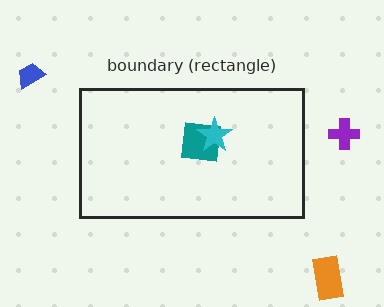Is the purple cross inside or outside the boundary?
Outside.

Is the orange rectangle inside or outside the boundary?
Outside.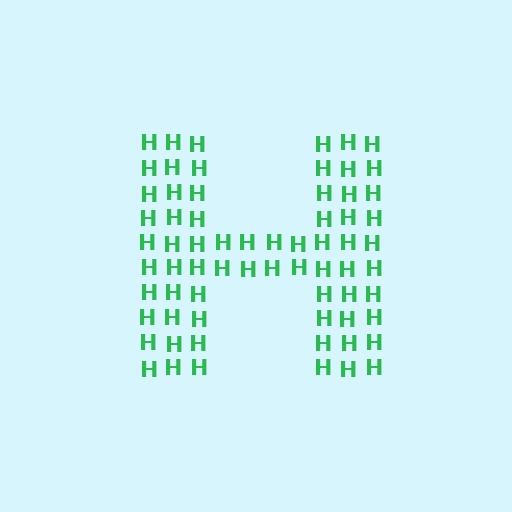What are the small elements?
The small elements are letter H's.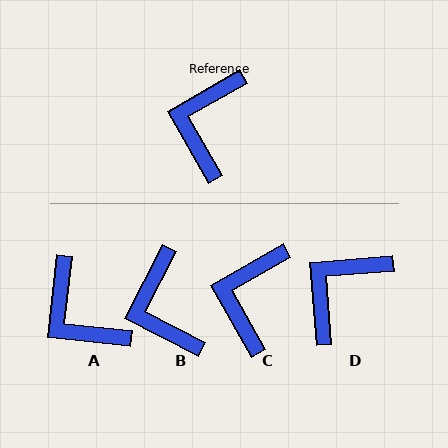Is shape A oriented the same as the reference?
No, it is off by about 54 degrees.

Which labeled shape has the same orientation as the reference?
C.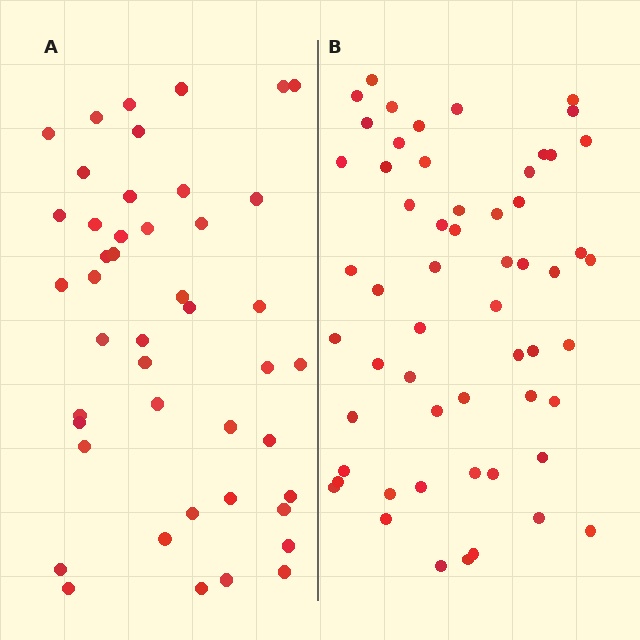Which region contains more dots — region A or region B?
Region B (the right region) has more dots.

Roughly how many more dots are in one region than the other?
Region B has roughly 12 or so more dots than region A.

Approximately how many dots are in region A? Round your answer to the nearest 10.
About 40 dots. (The exact count is 45, which rounds to 40.)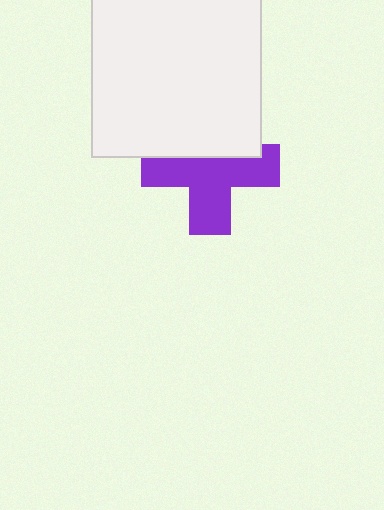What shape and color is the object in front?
The object in front is a white square.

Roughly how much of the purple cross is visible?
About half of it is visible (roughly 63%).